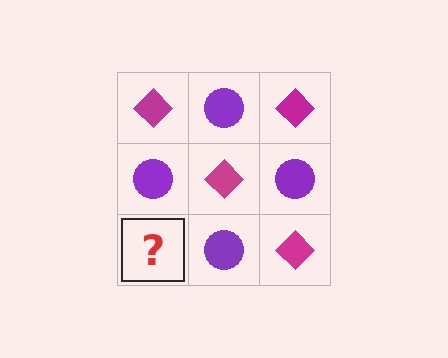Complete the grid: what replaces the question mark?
The question mark should be replaced with a magenta diamond.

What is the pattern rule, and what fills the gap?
The rule is that it alternates magenta diamond and purple circle in a checkerboard pattern. The gap should be filled with a magenta diamond.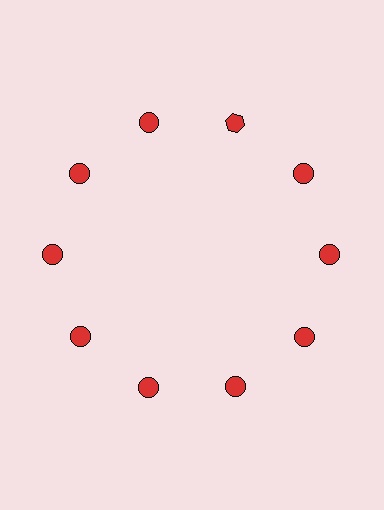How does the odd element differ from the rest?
It has a different shape: hexagon instead of circle.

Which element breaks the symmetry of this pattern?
The red hexagon at roughly the 1 o'clock position breaks the symmetry. All other shapes are red circles.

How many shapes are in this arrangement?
There are 10 shapes arranged in a ring pattern.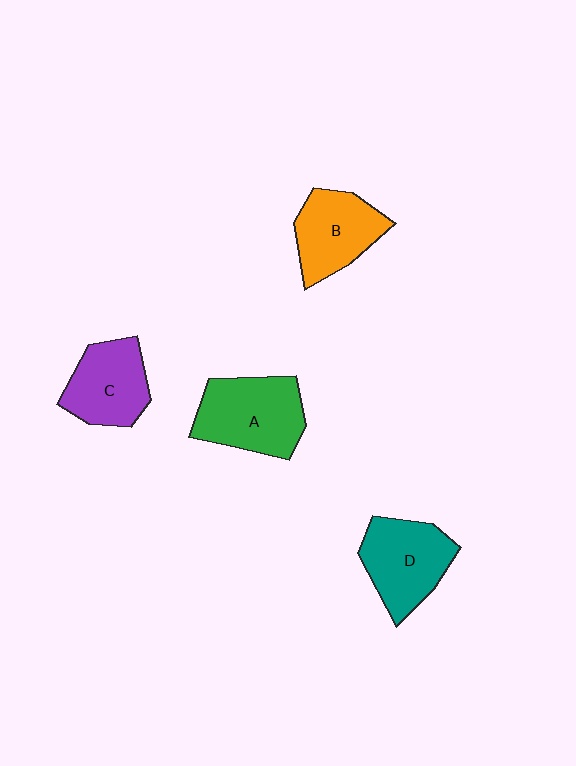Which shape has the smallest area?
Shape C (purple).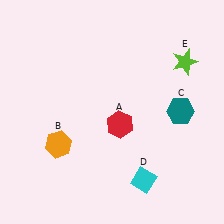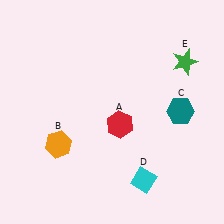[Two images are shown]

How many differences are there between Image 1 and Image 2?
There is 1 difference between the two images.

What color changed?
The star (E) changed from lime in Image 1 to green in Image 2.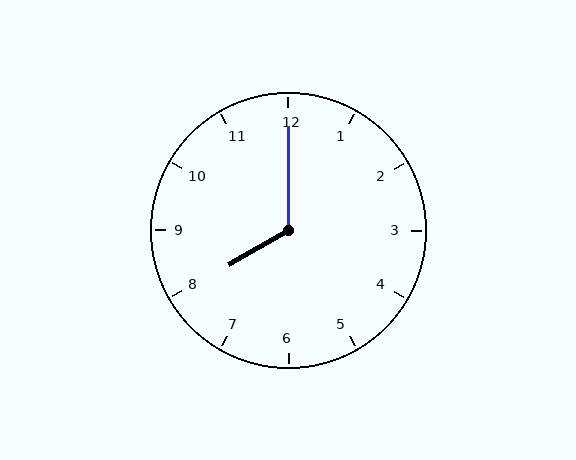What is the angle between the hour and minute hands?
Approximately 120 degrees.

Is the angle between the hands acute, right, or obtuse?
It is obtuse.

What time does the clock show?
8:00.